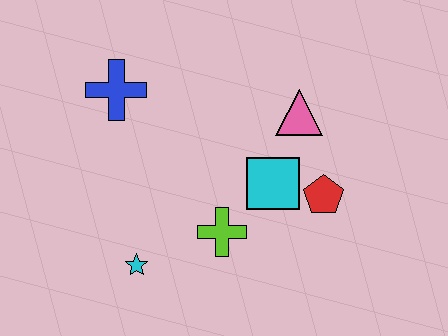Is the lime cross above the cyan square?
No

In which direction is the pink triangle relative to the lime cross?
The pink triangle is above the lime cross.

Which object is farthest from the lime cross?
The blue cross is farthest from the lime cross.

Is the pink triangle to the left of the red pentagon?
Yes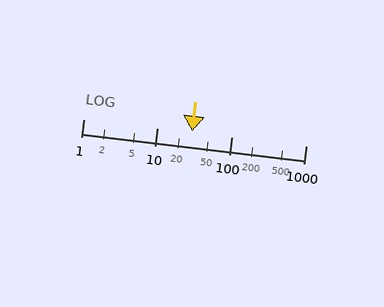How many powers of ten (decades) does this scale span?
The scale spans 3 decades, from 1 to 1000.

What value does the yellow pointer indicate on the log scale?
The pointer indicates approximately 29.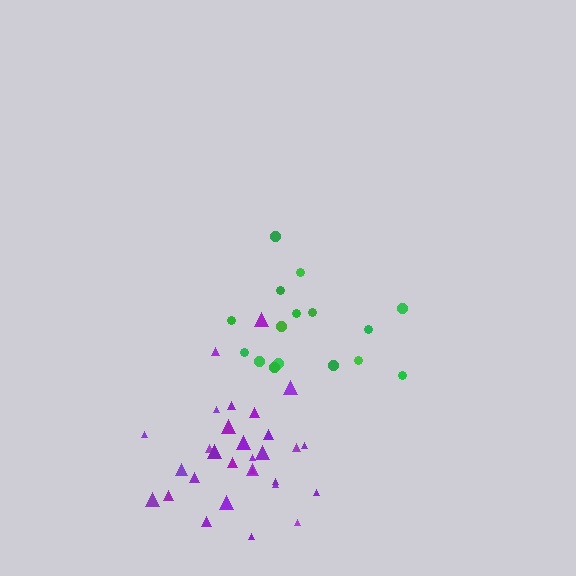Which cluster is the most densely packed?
Purple.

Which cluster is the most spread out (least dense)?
Green.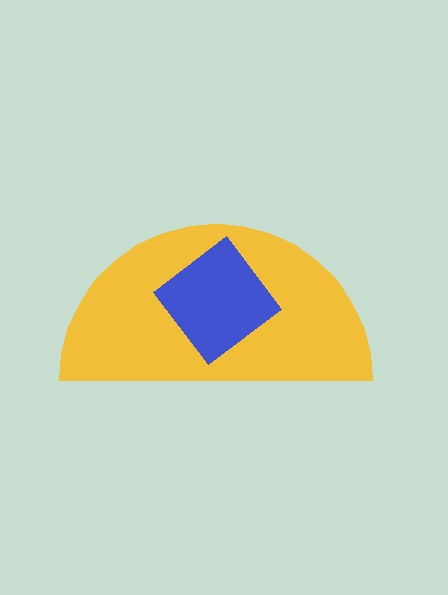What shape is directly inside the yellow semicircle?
The blue diamond.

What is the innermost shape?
The blue diamond.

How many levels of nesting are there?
2.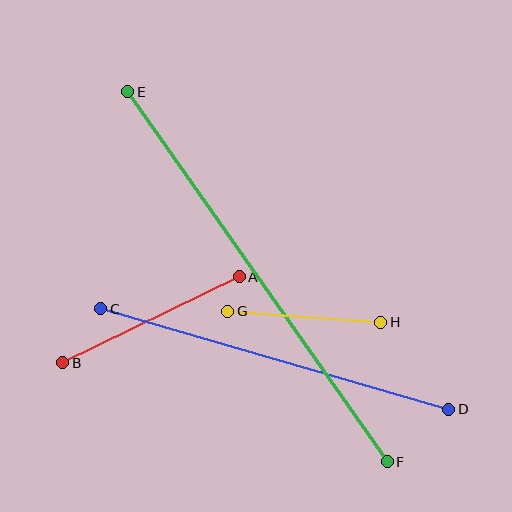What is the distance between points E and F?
The distance is approximately 452 pixels.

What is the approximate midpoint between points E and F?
The midpoint is at approximately (258, 277) pixels.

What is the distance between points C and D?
The distance is approximately 363 pixels.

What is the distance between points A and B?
The distance is approximately 196 pixels.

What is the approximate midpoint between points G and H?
The midpoint is at approximately (304, 317) pixels.